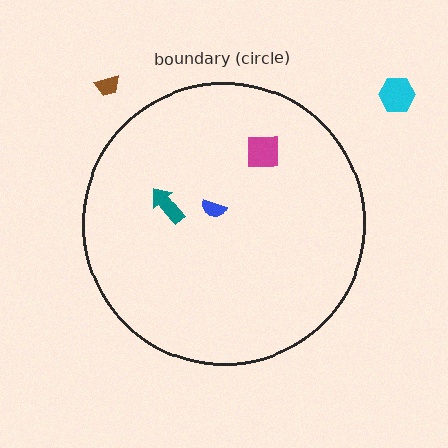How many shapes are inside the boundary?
3 inside, 2 outside.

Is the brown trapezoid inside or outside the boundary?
Outside.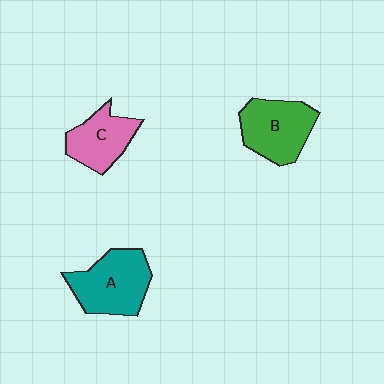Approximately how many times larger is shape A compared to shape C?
Approximately 1.4 times.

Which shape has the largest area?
Shape A (teal).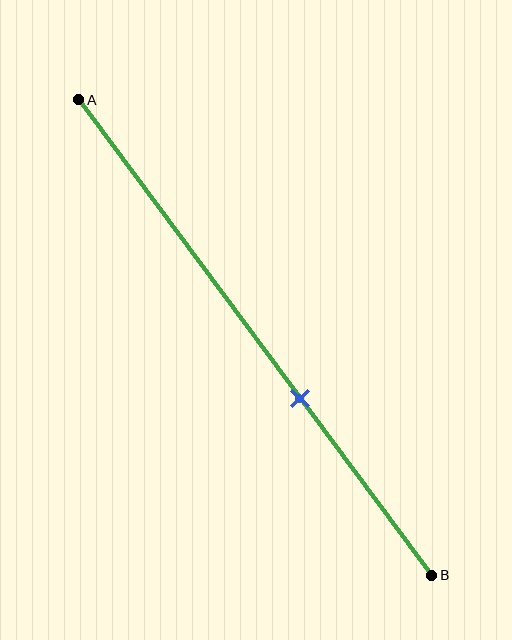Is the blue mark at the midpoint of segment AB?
No, the mark is at about 65% from A, not at the 50% midpoint.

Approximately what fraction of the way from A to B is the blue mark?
The blue mark is approximately 65% of the way from A to B.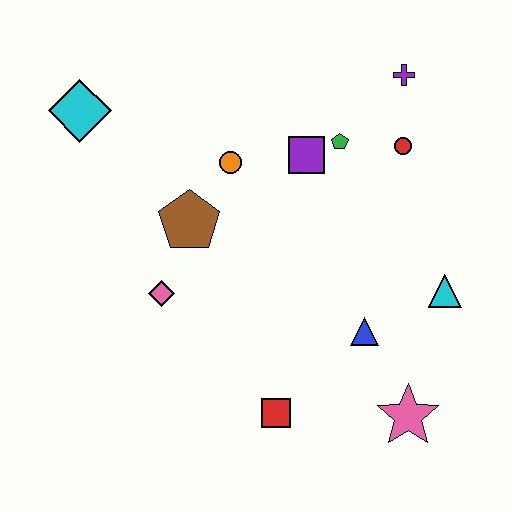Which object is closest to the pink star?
The blue triangle is closest to the pink star.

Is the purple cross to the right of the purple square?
Yes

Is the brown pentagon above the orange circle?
No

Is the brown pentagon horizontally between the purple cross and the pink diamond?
Yes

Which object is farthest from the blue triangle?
The cyan diamond is farthest from the blue triangle.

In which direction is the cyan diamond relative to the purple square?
The cyan diamond is to the left of the purple square.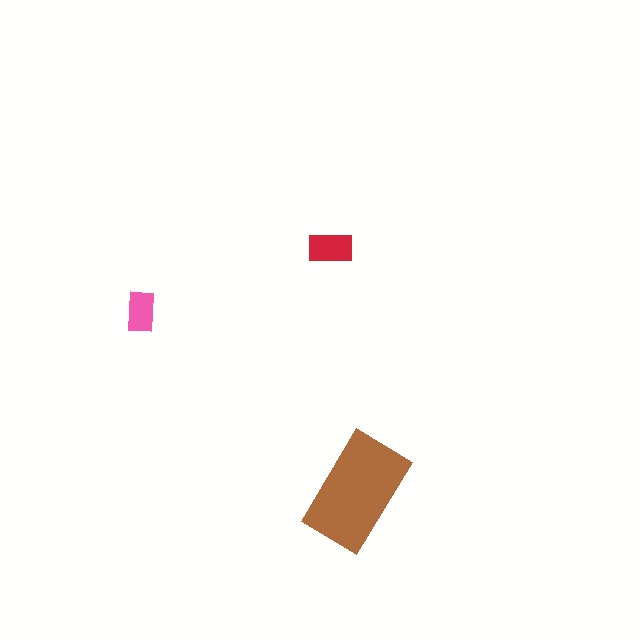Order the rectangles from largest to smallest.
the brown one, the red one, the pink one.